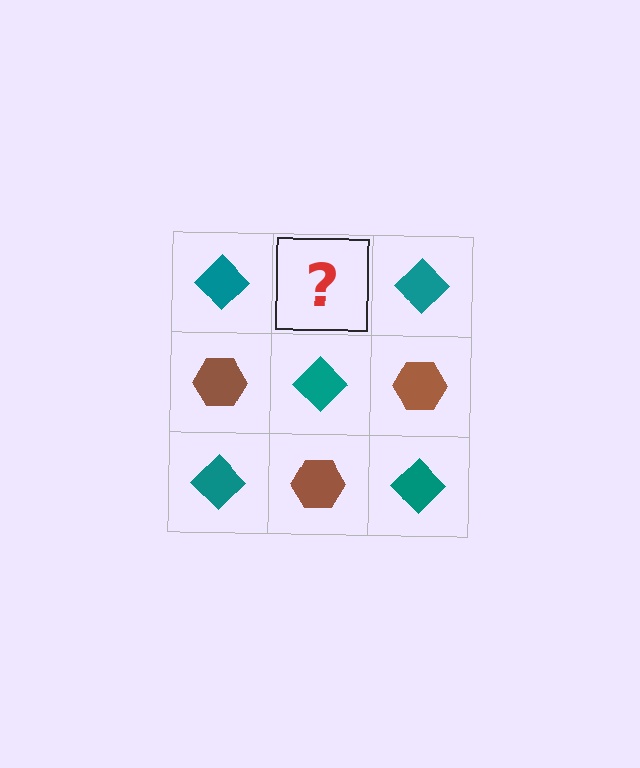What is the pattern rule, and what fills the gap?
The rule is that it alternates teal diamond and brown hexagon in a checkerboard pattern. The gap should be filled with a brown hexagon.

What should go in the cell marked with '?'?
The missing cell should contain a brown hexagon.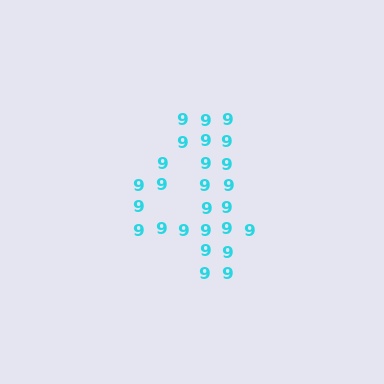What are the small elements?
The small elements are digit 9's.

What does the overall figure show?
The overall figure shows the digit 4.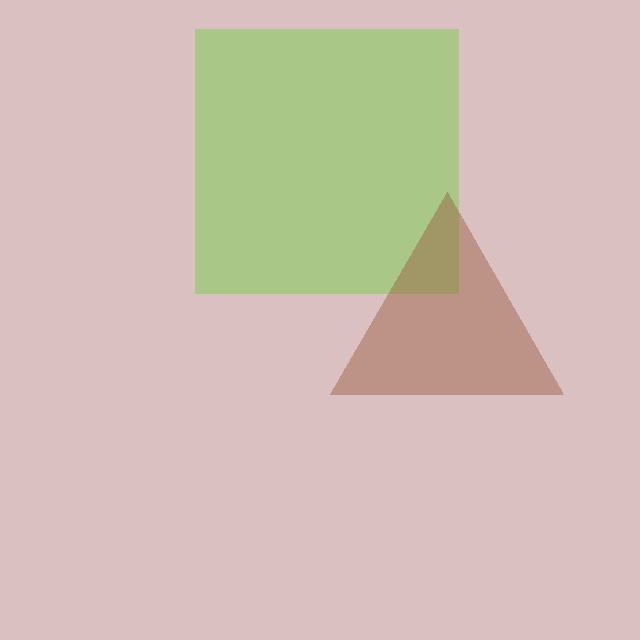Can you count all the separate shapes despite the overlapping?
Yes, there are 2 separate shapes.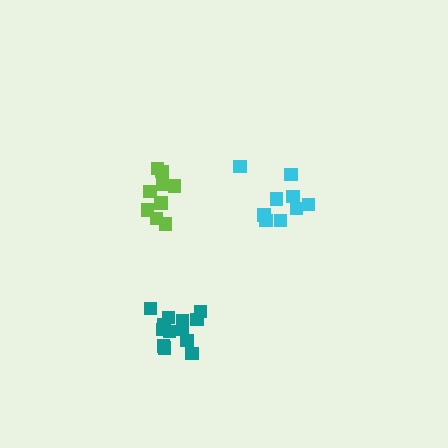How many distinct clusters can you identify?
There are 3 distinct clusters.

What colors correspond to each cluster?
The clusters are colored: cyan, lime, teal.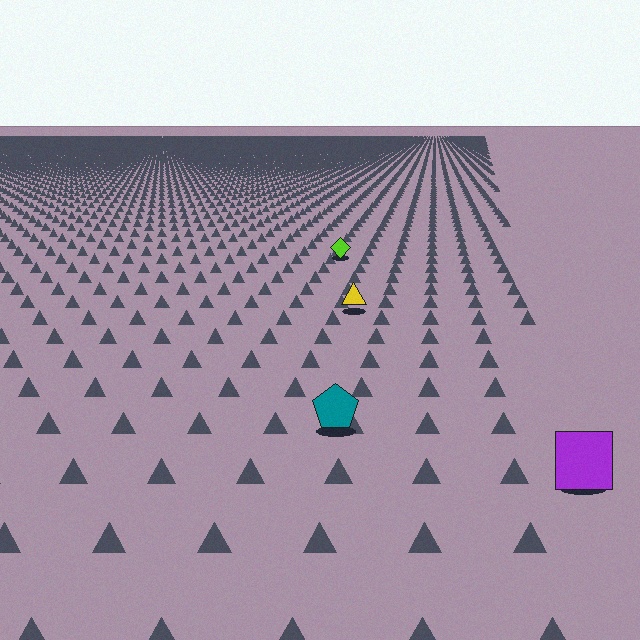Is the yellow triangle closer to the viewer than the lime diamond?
Yes. The yellow triangle is closer — you can tell from the texture gradient: the ground texture is coarser near it.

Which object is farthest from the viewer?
The lime diamond is farthest from the viewer. It appears smaller and the ground texture around it is denser.